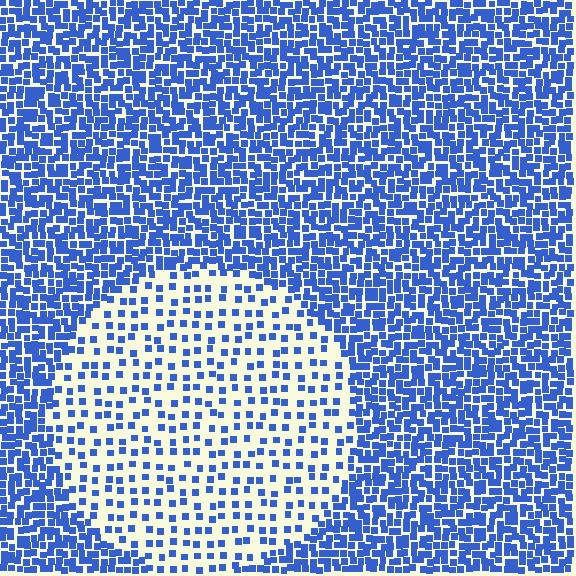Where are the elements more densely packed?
The elements are more densely packed outside the circle boundary.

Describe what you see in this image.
The image contains small blue elements arranged at two different densities. A circle-shaped region is visible where the elements are less densely packed than the surrounding area.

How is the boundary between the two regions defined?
The boundary is defined by a change in element density (approximately 2.7x ratio). All elements are the same color, size, and shape.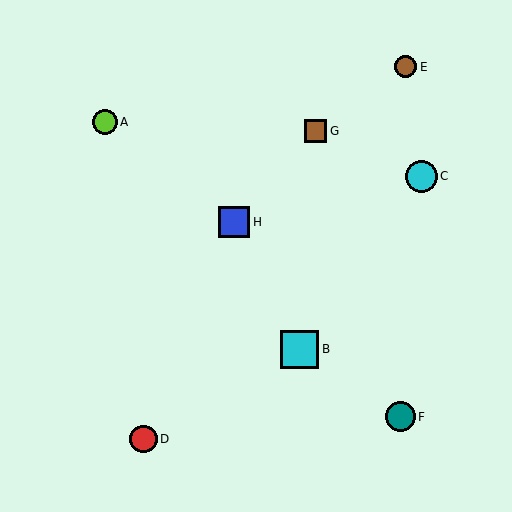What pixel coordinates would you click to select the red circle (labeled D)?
Click at (143, 439) to select the red circle D.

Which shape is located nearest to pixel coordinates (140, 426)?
The red circle (labeled D) at (143, 439) is nearest to that location.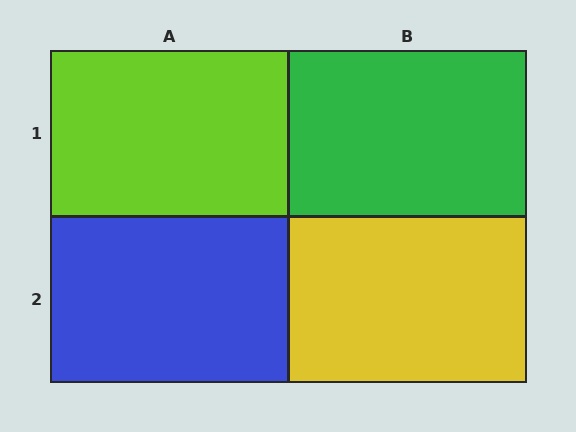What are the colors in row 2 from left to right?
Blue, yellow.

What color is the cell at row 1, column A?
Lime.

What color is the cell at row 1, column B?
Green.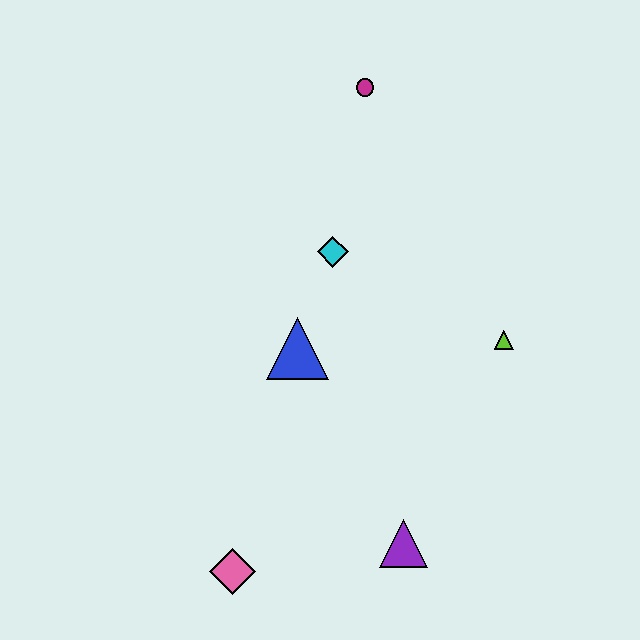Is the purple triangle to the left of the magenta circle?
No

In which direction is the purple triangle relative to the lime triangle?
The purple triangle is below the lime triangle.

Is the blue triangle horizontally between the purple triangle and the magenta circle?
No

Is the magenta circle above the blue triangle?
Yes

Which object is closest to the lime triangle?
The cyan diamond is closest to the lime triangle.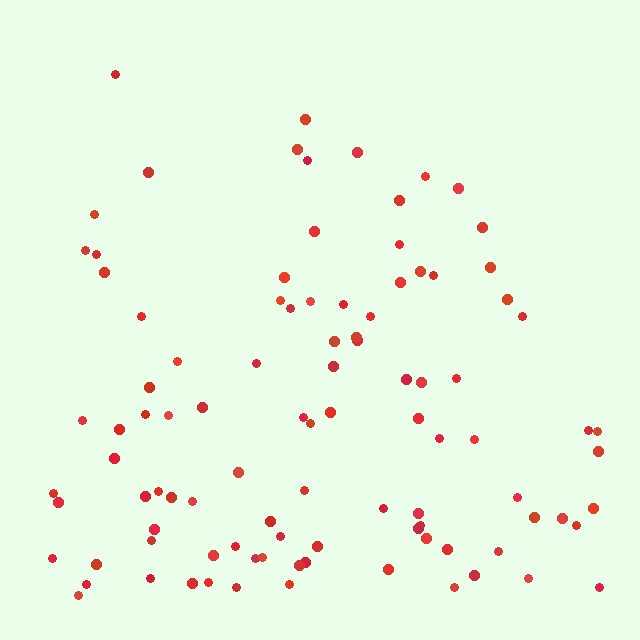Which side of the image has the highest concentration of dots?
The bottom.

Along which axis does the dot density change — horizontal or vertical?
Vertical.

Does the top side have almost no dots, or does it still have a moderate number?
Still a moderate number, just noticeably fewer than the bottom.